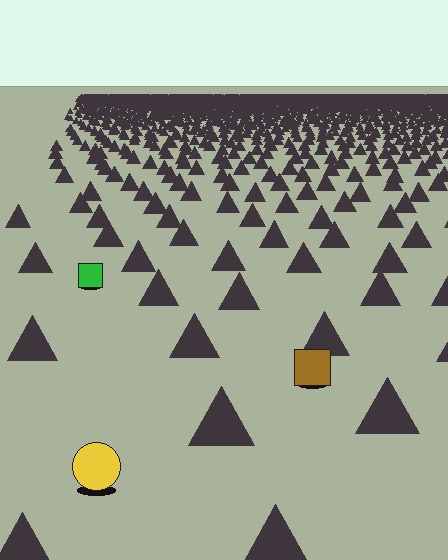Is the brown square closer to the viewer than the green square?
Yes. The brown square is closer — you can tell from the texture gradient: the ground texture is coarser near it.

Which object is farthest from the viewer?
The green square is farthest from the viewer. It appears smaller and the ground texture around it is denser.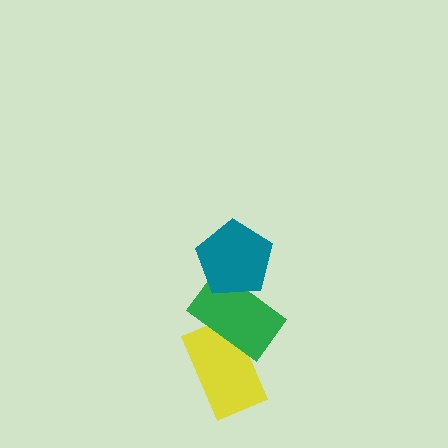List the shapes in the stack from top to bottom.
From top to bottom: the teal pentagon, the green rectangle, the yellow rectangle.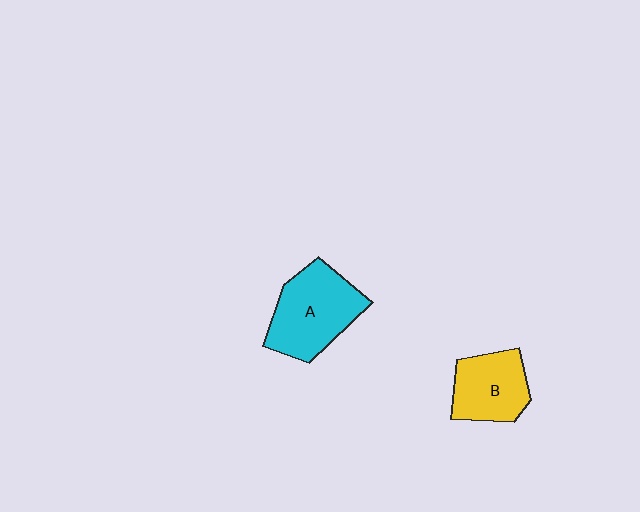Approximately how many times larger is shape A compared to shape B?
Approximately 1.3 times.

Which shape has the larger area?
Shape A (cyan).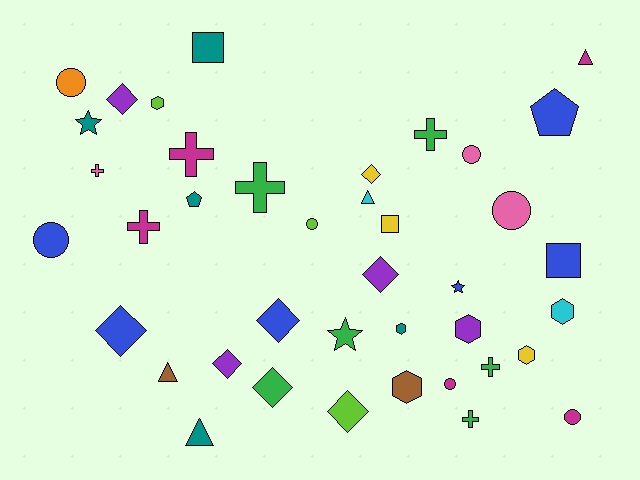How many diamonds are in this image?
There are 8 diamonds.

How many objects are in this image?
There are 40 objects.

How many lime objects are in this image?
There are 3 lime objects.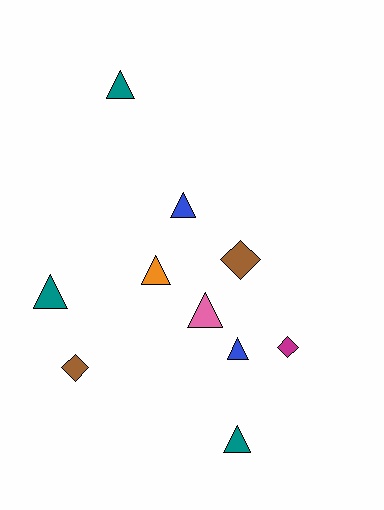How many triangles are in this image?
There are 7 triangles.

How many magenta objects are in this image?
There is 1 magenta object.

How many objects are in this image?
There are 10 objects.